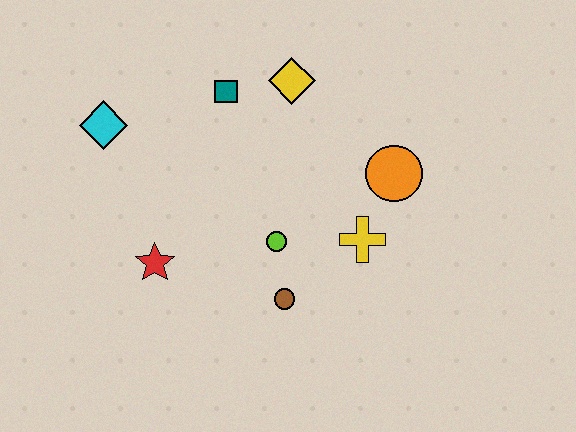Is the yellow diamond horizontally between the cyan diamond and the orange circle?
Yes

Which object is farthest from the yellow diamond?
The red star is farthest from the yellow diamond.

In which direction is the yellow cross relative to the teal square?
The yellow cross is below the teal square.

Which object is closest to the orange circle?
The yellow cross is closest to the orange circle.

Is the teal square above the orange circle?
Yes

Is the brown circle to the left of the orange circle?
Yes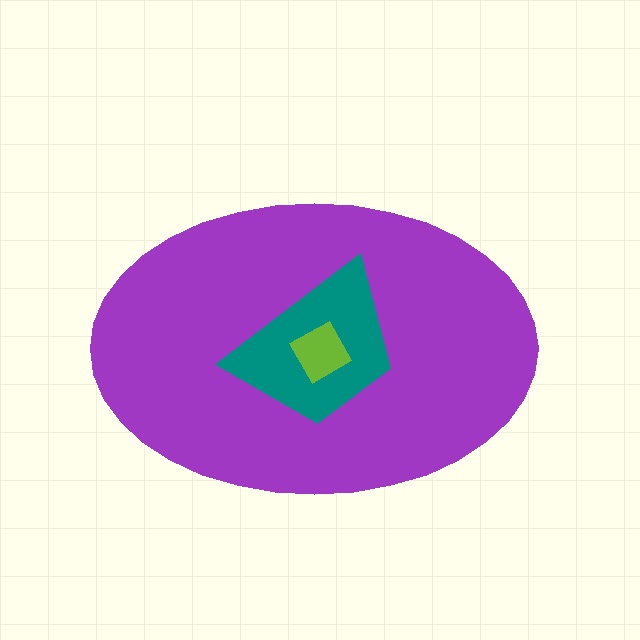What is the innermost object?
The lime square.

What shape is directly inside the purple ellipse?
The teal trapezoid.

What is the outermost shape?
The purple ellipse.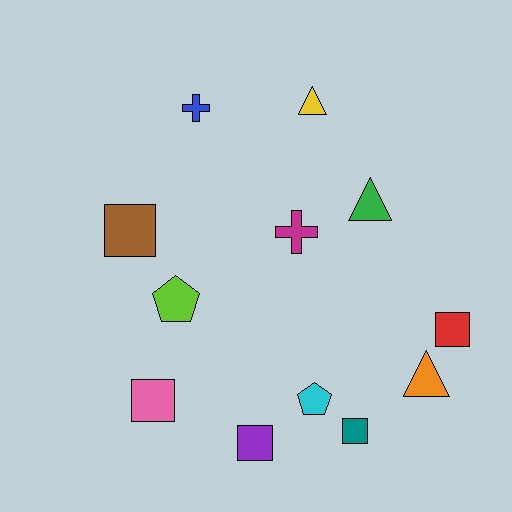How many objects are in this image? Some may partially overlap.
There are 12 objects.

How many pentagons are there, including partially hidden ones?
There are 2 pentagons.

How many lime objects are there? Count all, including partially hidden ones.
There is 1 lime object.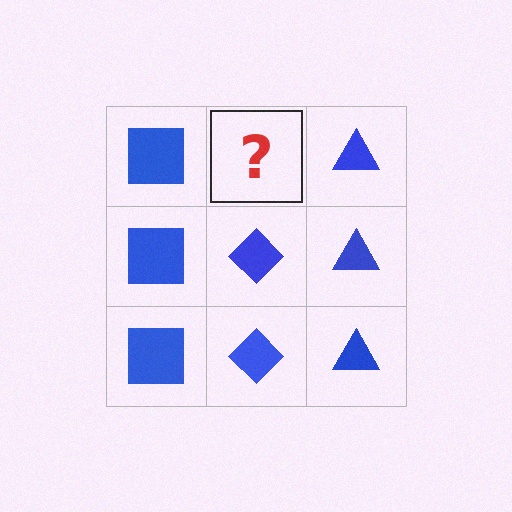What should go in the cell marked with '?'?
The missing cell should contain a blue diamond.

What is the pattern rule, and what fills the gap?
The rule is that each column has a consistent shape. The gap should be filled with a blue diamond.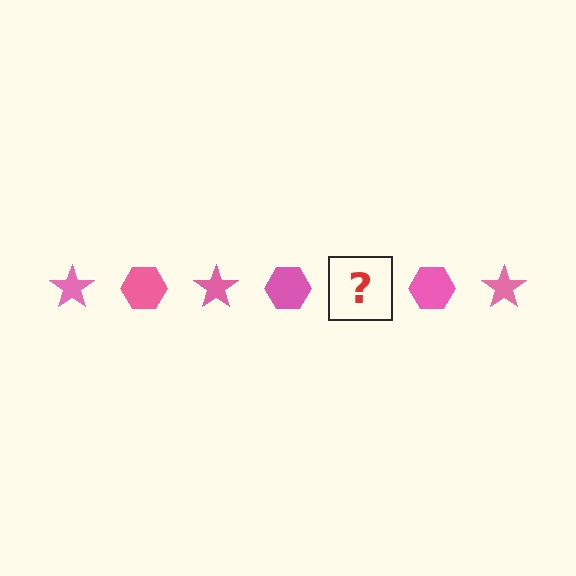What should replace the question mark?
The question mark should be replaced with a pink star.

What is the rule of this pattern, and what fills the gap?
The rule is that the pattern cycles through star, hexagon shapes in pink. The gap should be filled with a pink star.